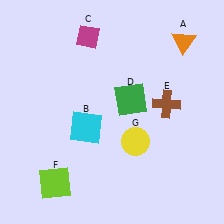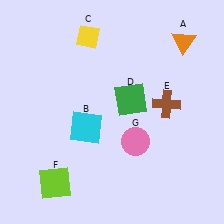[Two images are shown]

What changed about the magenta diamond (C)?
In Image 1, C is magenta. In Image 2, it changed to yellow.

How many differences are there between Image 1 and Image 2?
There are 2 differences between the two images.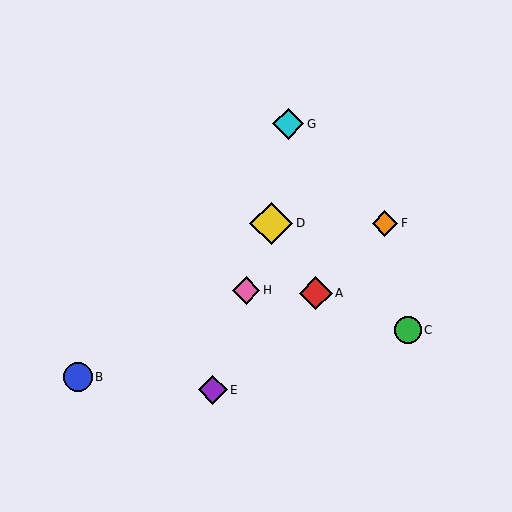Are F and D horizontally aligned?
Yes, both are at y≈223.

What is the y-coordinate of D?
Object D is at y≈223.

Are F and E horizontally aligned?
No, F is at y≈223 and E is at y≈390.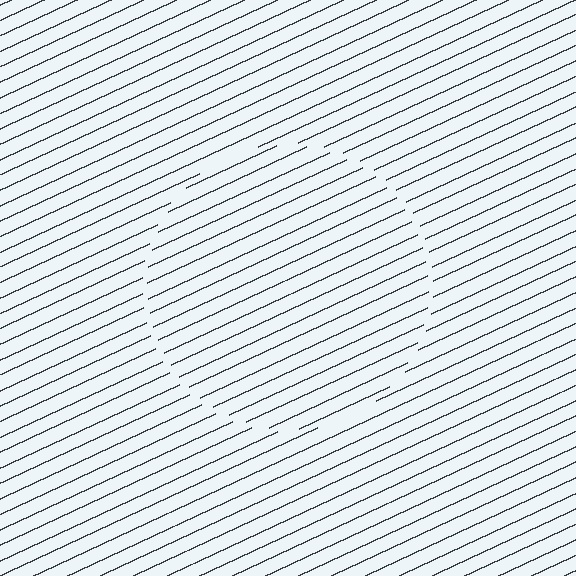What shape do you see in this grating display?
An illusory circle. The interior of the shape contains the same grating, shifted by half a period — the contour is defined by the phase discontinuity where line-ends from the inner and outer gratings abut.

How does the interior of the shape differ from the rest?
The interior of the shape contains the same grating, shifted by half a period — the contour is defined by the phase discontinuity where line-ends from the inner and outer gratings abut.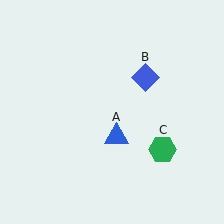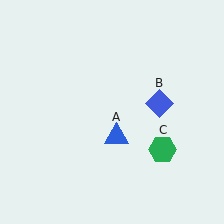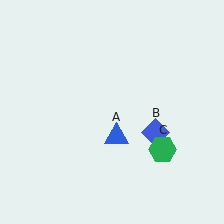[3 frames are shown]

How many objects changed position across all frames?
1 object changed position: blue diamond (object B).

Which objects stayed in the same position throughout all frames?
Blue triangle (object A) and green hexagon (object C) remained stationary.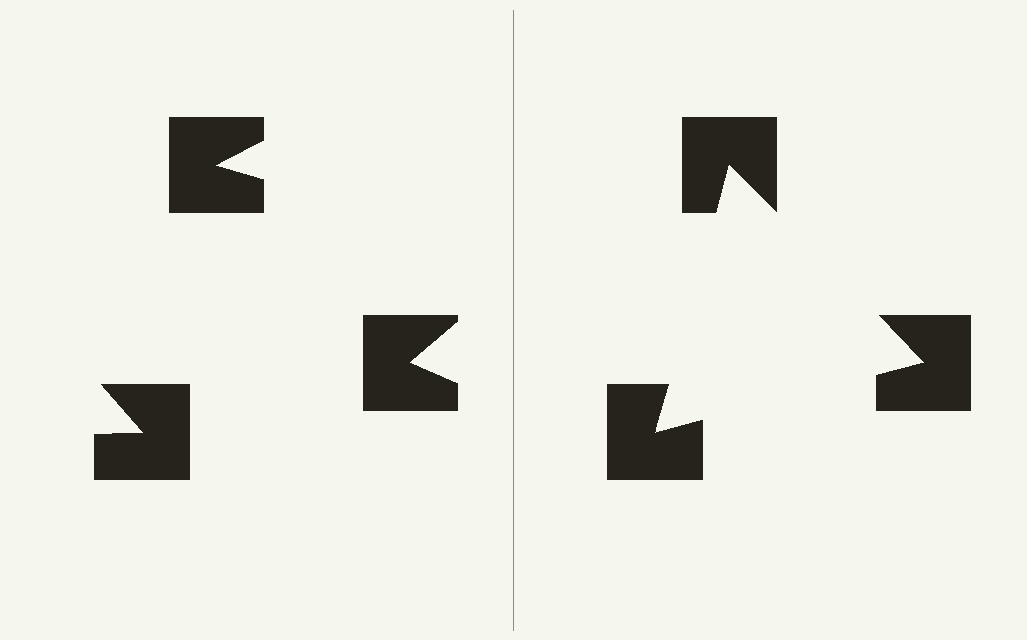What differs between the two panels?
The notched squares are positioned identically on both sides; only the wedge orientations differ. On the right they align to a triangle; on the left they are misaligned.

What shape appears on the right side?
An illusory triangle.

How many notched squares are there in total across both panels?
6 — 3 on each side.